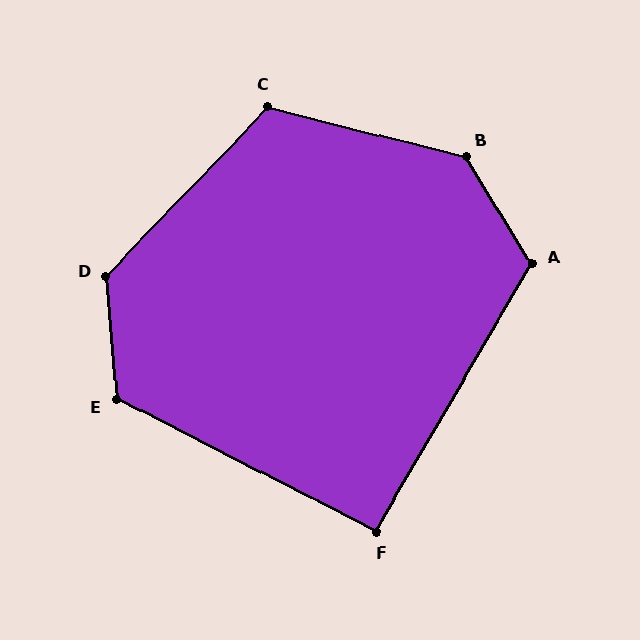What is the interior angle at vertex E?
Approximately 122 degrees (obtuse).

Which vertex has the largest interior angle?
B, at approximately 136 degrees.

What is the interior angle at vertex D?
Approximately 131 degrees (obtuse).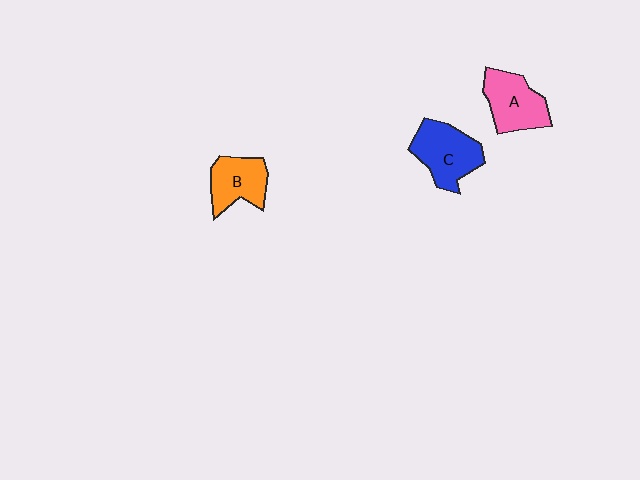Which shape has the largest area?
Shape C (blue).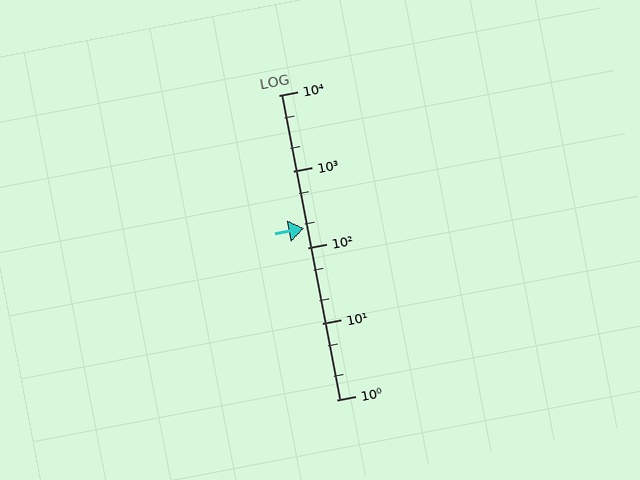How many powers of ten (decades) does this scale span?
The scale spans 4 decades, from 1 to 10000.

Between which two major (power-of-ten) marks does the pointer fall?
The pointer is between 100 and 1000.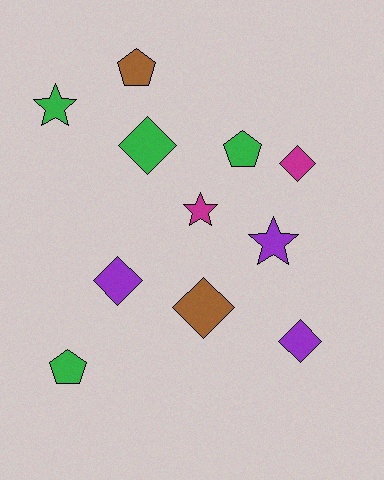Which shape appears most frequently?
Diamond, with 5 objects.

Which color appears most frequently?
Green, with 4 objects.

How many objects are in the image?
There are 11 objects.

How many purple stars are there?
There is 1 purple star.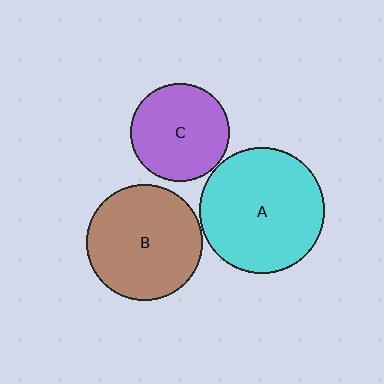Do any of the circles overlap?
No, none of the circles overlap.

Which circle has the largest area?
Circle A (cyan).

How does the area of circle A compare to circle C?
Approximately 1.6 times.